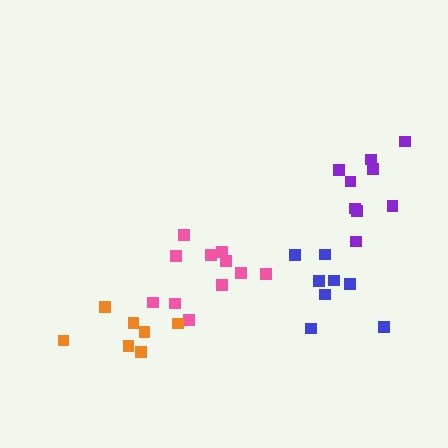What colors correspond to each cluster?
The clusters are colored: purple, pink, blue, orange.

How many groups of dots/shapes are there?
There are 4 groups.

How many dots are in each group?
Group 1: 9 dots, Group 2: 11 dots, Group 3: 8 dots, Group 4: 7 dots (35 total).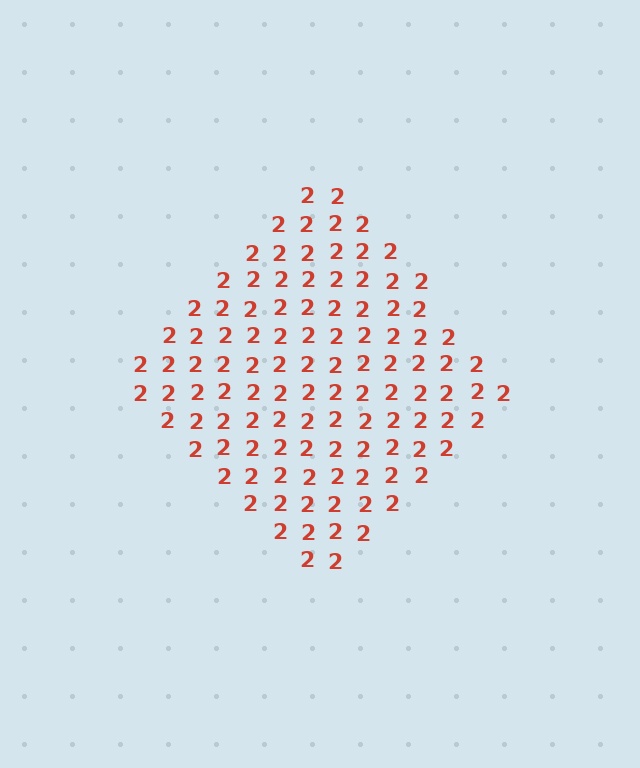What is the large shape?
The large shape is a diamond.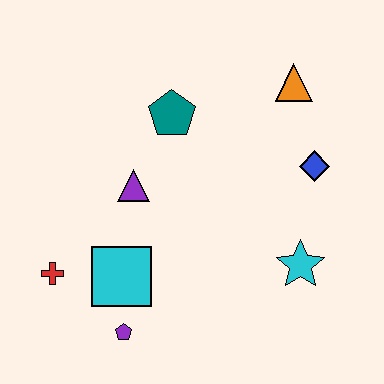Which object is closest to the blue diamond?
The orange triangle is closest to the blue diamond.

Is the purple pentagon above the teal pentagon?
No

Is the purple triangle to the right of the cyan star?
No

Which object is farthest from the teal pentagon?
The purple pentagon is farthest from the teal pentagon.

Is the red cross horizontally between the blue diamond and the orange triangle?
No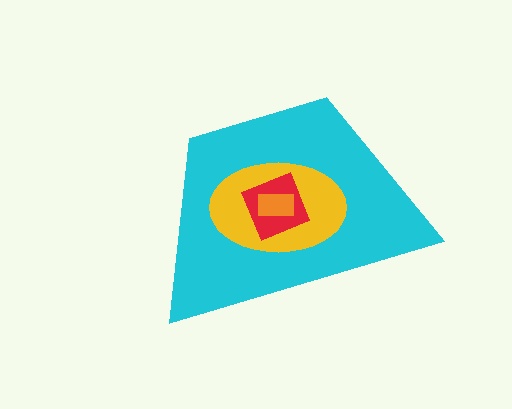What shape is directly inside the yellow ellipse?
The red square.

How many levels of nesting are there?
4.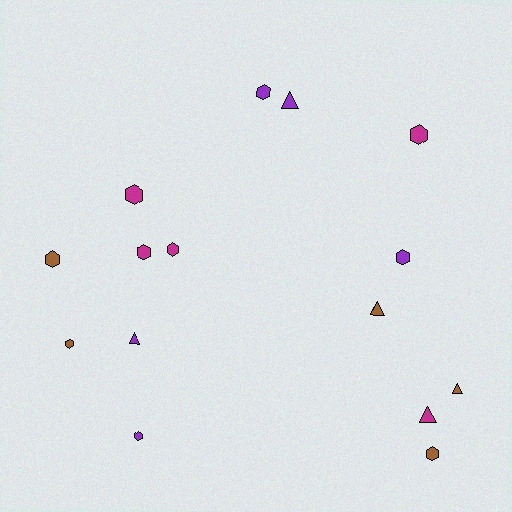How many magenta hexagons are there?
There are 4 magenta hexagons.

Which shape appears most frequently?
Hexagon, with 10 objects.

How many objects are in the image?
There are 15 objects.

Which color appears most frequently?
Brown, with 5 objects.